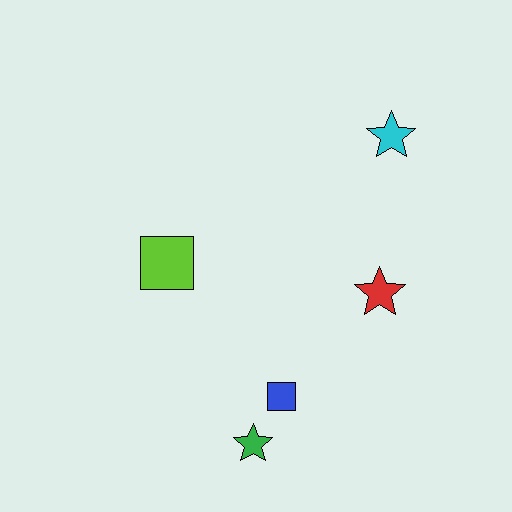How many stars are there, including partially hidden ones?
There are 3 stars.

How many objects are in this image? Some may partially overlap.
There are 5 objects.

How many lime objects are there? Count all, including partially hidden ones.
There is 1 lime object.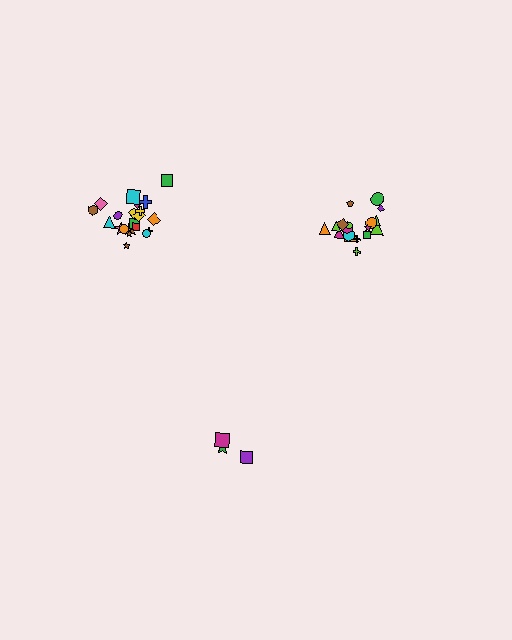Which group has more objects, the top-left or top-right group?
The top-left group.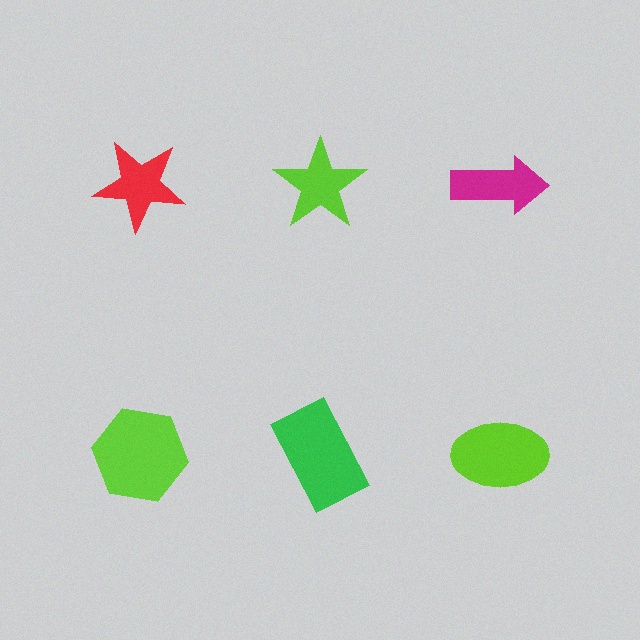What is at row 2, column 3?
A lime ellipse.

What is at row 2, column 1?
A lime hexagon.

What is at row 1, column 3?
A magenta arrow.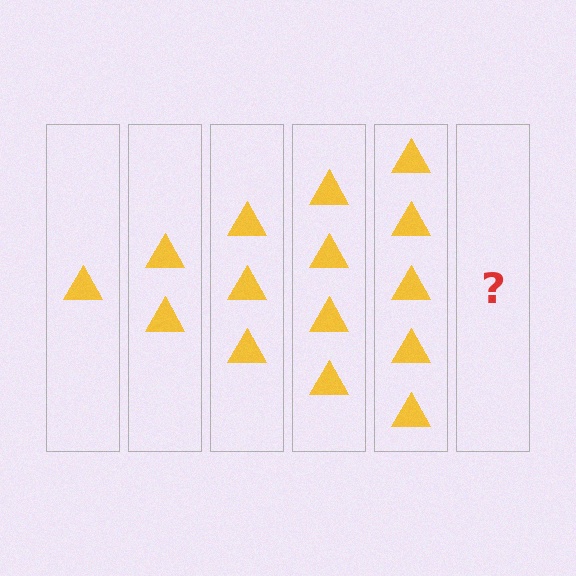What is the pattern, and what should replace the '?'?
The pattern is that each step adds one more triangle. The '?' should be 6 triangles.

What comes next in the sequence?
The next element should be 6 triangles.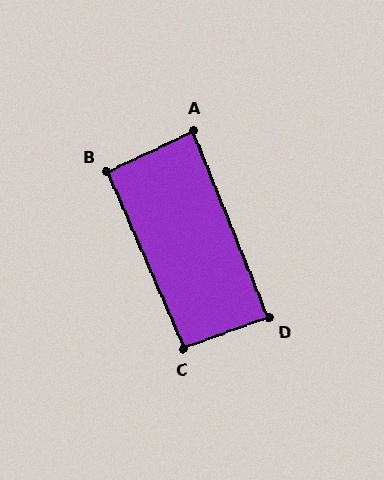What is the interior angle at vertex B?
Approximately 92 degrees (approximately right).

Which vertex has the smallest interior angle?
A, at approximately 87 degrees.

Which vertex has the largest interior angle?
C, at approximately 93 degrees.